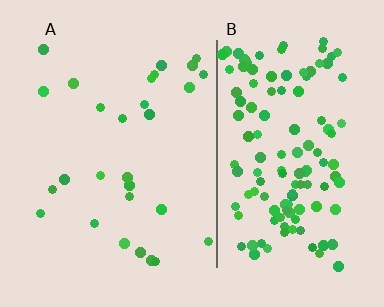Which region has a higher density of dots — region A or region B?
B (the right).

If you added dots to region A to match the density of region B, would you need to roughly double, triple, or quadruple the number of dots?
Approximately quadruple.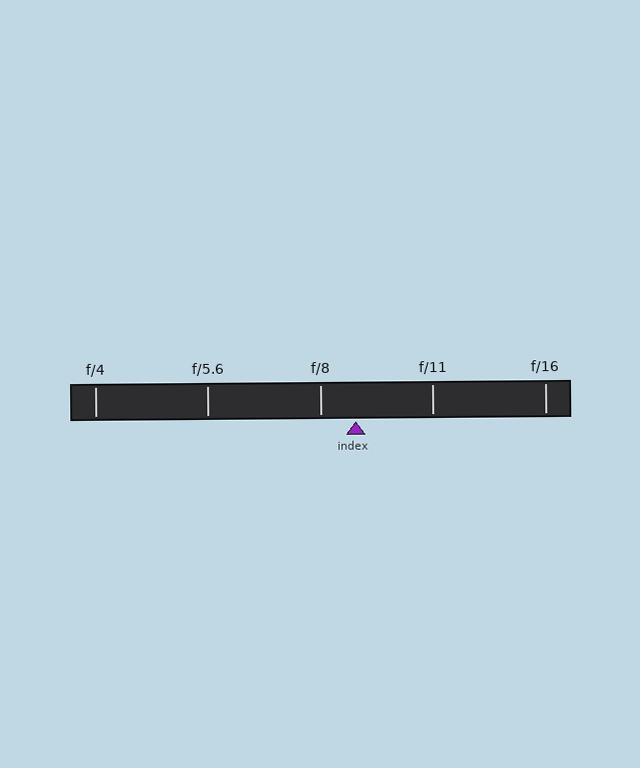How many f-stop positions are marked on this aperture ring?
There are 5 f-stop positions marked.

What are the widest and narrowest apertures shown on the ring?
The widest aperture shown is f/4 and the narrowest is f/16.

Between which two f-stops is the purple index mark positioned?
The index mark is between f/8 and f/11.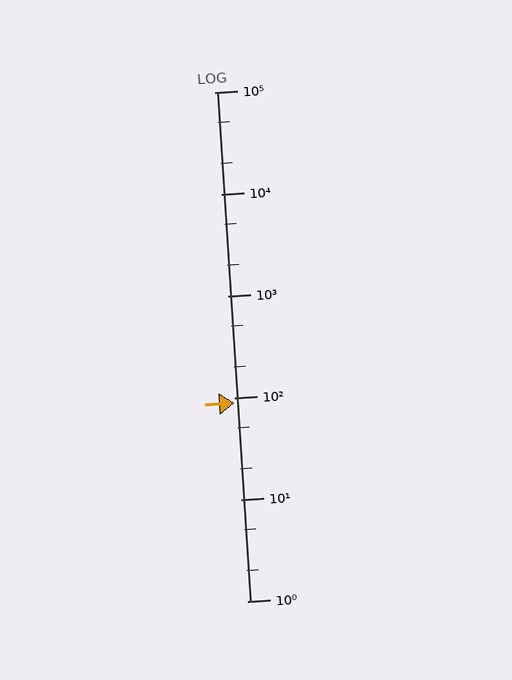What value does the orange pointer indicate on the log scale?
The pointer indicates approximately 88.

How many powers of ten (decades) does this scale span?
The scale spans 5 decades, from 1 to 100000.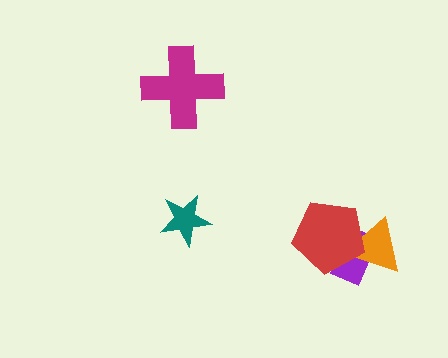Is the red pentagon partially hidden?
No, no other shape covers it.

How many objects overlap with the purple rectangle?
2 objects overlap with the purple rectangle.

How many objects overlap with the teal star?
0 objects overlap with the teal star.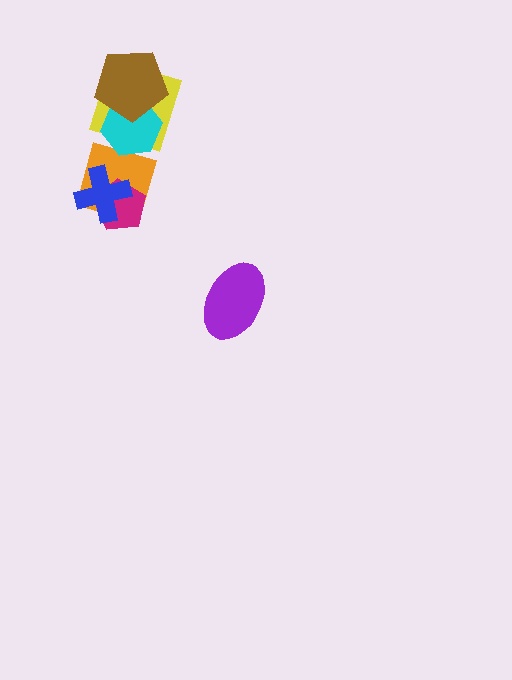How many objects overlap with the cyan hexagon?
2 objects overlap with the cyan hexagon.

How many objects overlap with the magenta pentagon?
2 objects overlap with the magenta pentagon.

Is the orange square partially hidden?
Yes, it is partially covered by another shape.